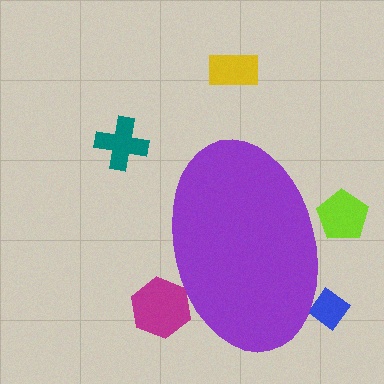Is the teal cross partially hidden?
No, the teal cross is fully visible.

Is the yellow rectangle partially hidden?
No, the yellow rectangle is fully visible.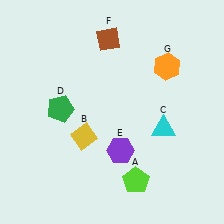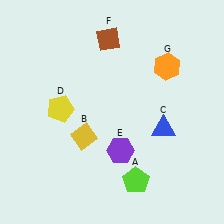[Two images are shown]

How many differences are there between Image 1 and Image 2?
There are 2 differences between the two images.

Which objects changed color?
C changed from cyan to blue. D changed from green to yellow.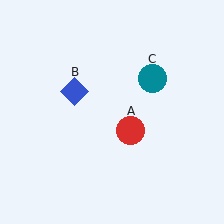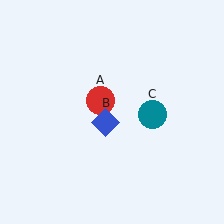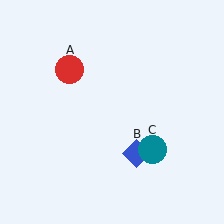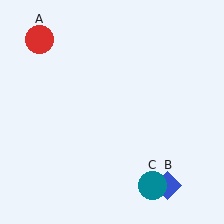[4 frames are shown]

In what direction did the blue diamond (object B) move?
The blue diamond (object B) moved down and to the right.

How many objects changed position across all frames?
3 objects changed position: red circle (object A), blue diamond (object B), teal circle (object C).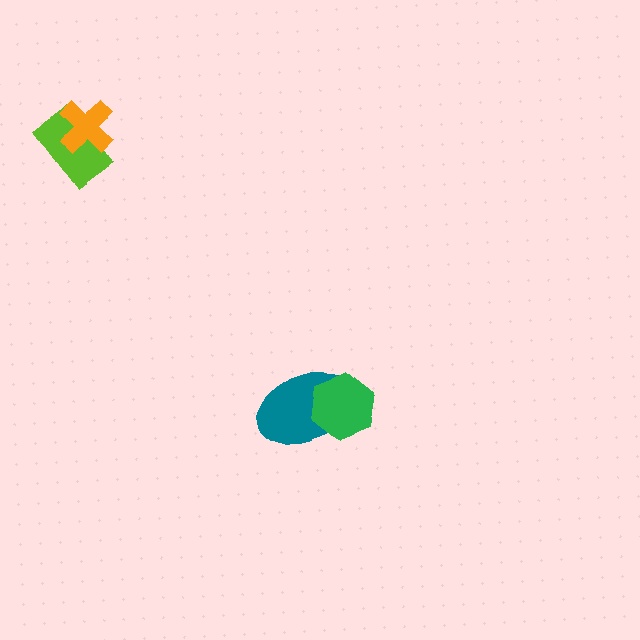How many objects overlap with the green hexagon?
1 object overlaps with the green hexagon.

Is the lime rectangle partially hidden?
Yes, it is partially covered by another shape.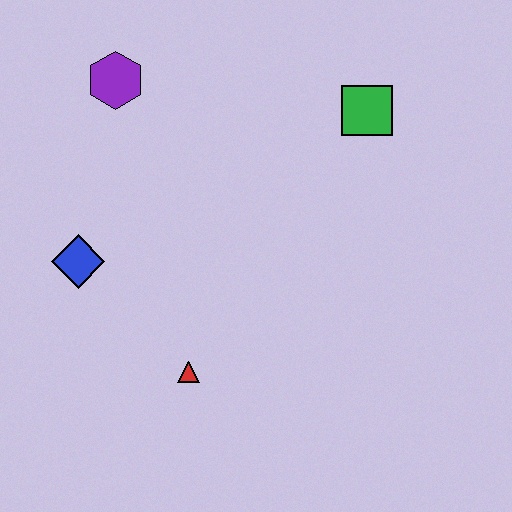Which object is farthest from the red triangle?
The green square is farthest from the red triangle.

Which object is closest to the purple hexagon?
The blue diamond is closest to the purple hexagon.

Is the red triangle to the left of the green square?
Yes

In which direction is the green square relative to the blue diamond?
The green square is to the right of the blue diamond.